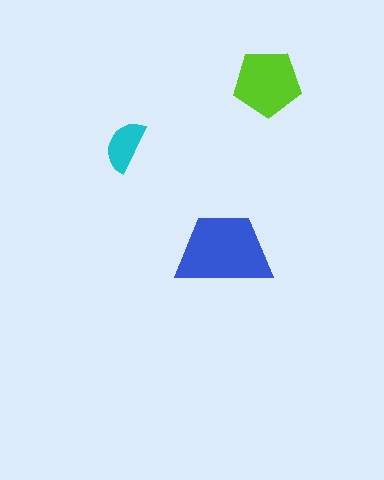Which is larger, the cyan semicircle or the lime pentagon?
The lime pentagon.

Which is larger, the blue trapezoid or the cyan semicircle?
The blue trapezoid.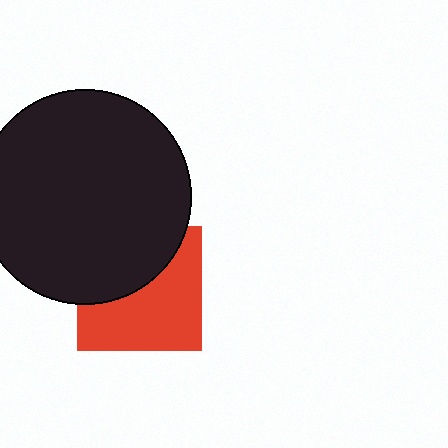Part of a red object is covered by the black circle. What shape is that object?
It is a square.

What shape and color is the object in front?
The object in front is a black circle.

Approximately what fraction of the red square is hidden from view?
Roughly 43% of the red square is hidden behind the black circle.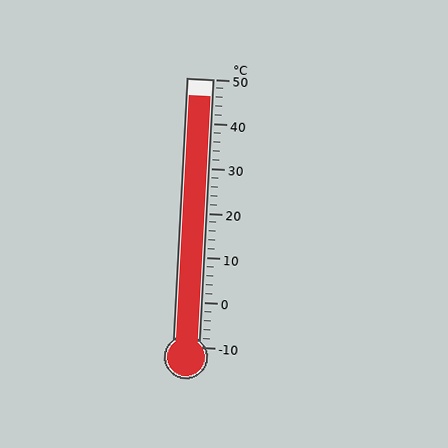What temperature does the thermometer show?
The thermometer shows approximately 46°C.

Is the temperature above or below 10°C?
The temperature is above 10°C.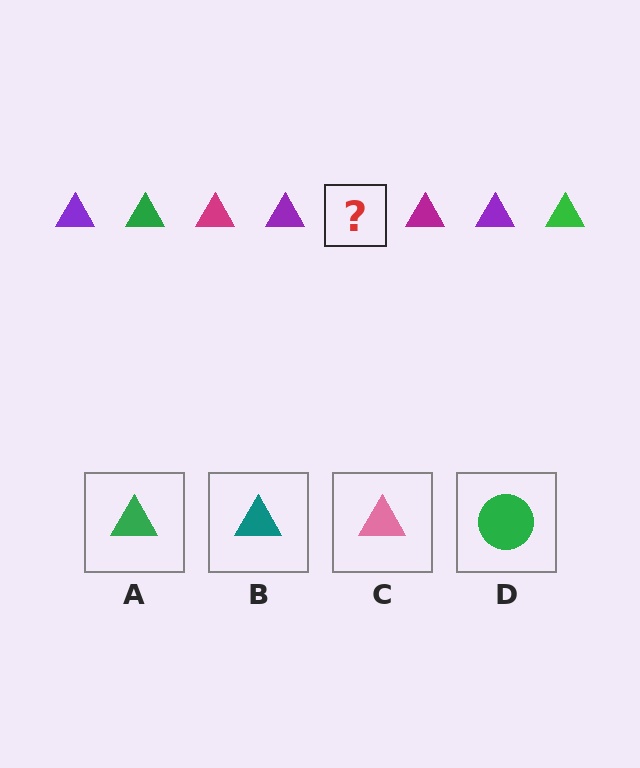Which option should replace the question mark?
Option A.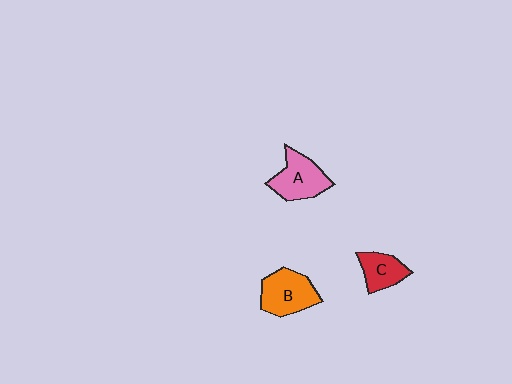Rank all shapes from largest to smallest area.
From largest to smallest: B (orange), A (pink), C (red).